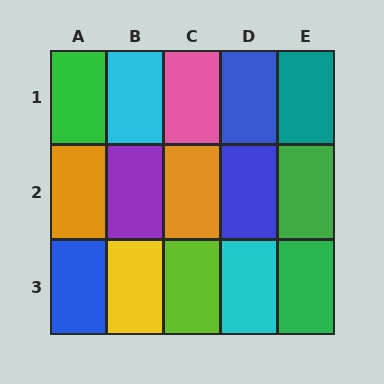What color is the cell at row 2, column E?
Green.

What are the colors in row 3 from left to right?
Blue, yellow, lime, cyan, green.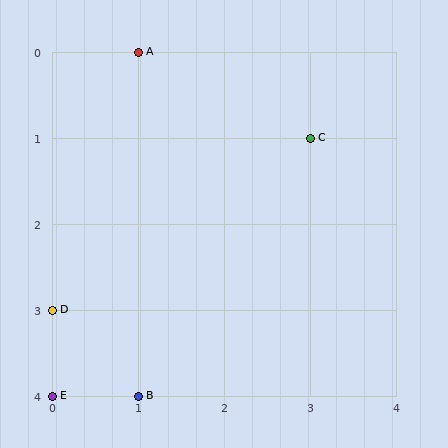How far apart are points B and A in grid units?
Points B and A are 4 rows apart.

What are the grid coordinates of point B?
Point B is at grid coordinates (1, 4).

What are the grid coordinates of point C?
Point C is at grid coordinates (3, 1).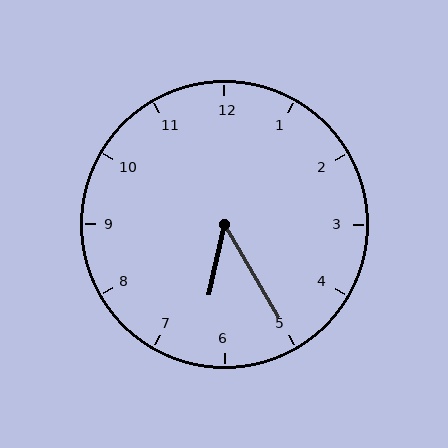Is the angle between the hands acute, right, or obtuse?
It is acute.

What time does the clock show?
6:25.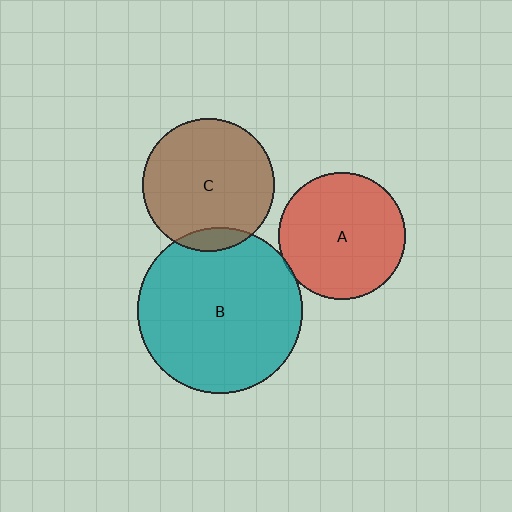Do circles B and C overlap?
Yes.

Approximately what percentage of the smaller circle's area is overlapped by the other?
Approximately 10%.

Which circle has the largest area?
Circle B (teal).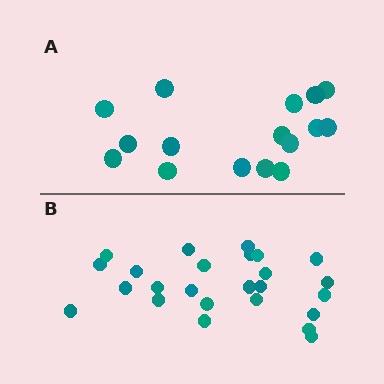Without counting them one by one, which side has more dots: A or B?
Region B (the bottom region) has more dots.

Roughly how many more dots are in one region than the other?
Region B has roughly 8 or so more dots than region A.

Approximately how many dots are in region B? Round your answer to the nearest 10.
About 20 dots. (The exact count is 25, which rounds to 20.)